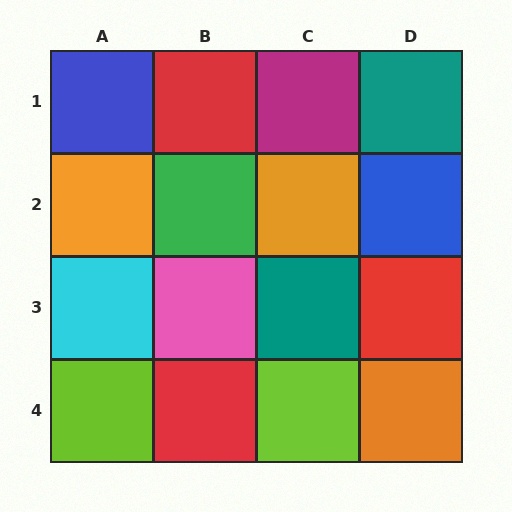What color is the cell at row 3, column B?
Pink.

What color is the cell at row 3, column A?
Cyan.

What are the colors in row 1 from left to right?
Blue, red, magenta, teal.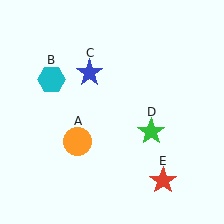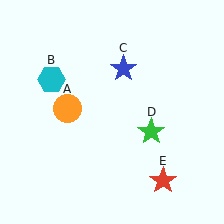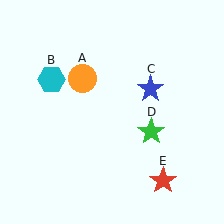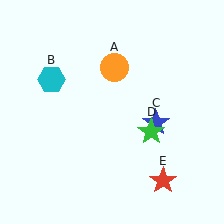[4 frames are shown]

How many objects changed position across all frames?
2 objects changed position: orange circle (object A), blue star (object C).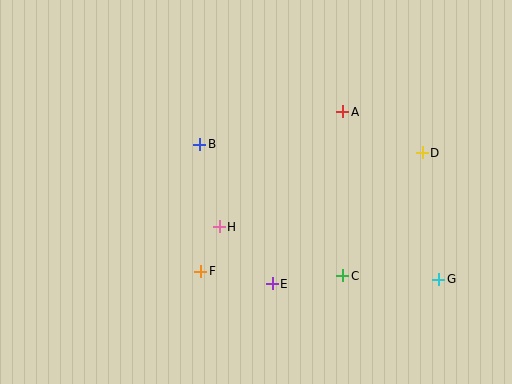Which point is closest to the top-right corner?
Point D is closest to the top-right corner.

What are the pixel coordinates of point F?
Point F is at (201, 272).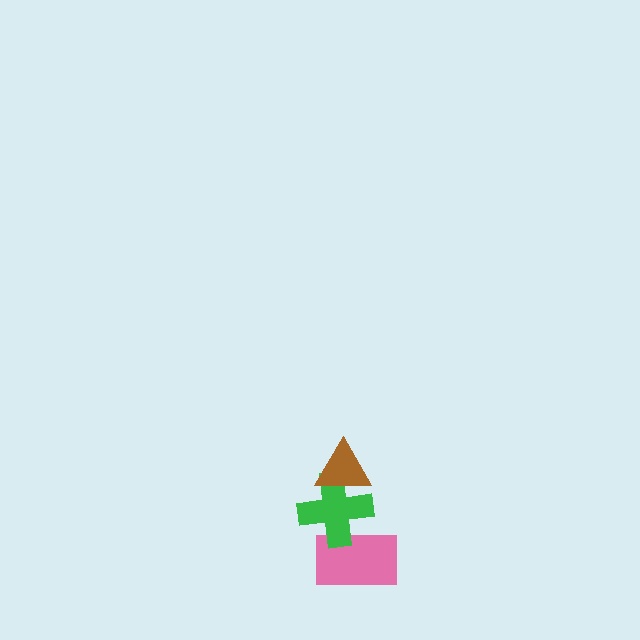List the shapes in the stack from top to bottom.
From top to bottom: the brown triangle, the green cross, the pink rectangle.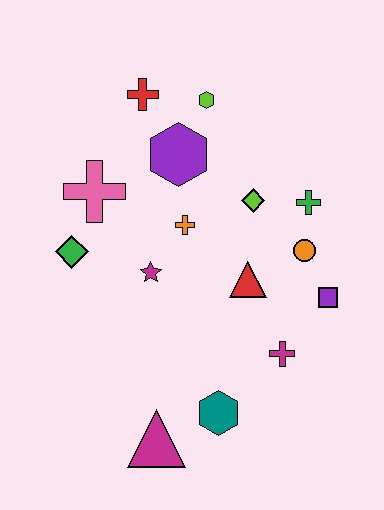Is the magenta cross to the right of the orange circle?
No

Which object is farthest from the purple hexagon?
The magenta triangle is farthest from the purple hexagon.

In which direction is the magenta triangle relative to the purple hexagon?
The magenta triangle is below the purple hexagon.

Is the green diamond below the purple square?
No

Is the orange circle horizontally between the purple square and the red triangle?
Yes